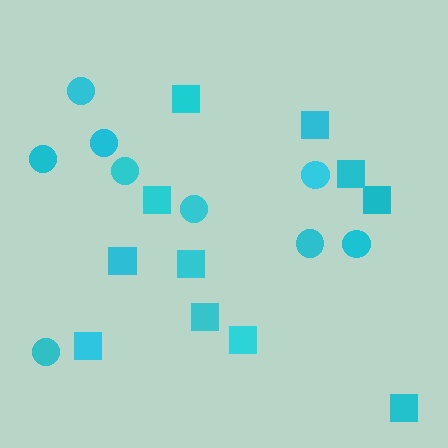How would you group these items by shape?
There are 2 groups: one group of circles (9) and one group of squares (11).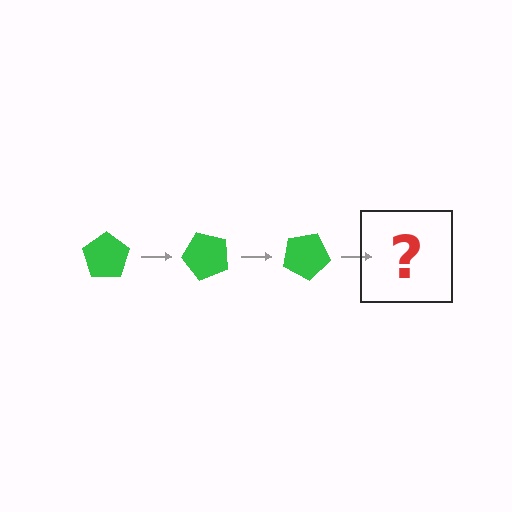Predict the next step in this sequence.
The next step is a green pentagon rotated 150 degrees.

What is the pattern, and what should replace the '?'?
The pattern is that the pentagon rotates 50 degrees each step. The '?' should be a green pentagon rotated 150 degrees.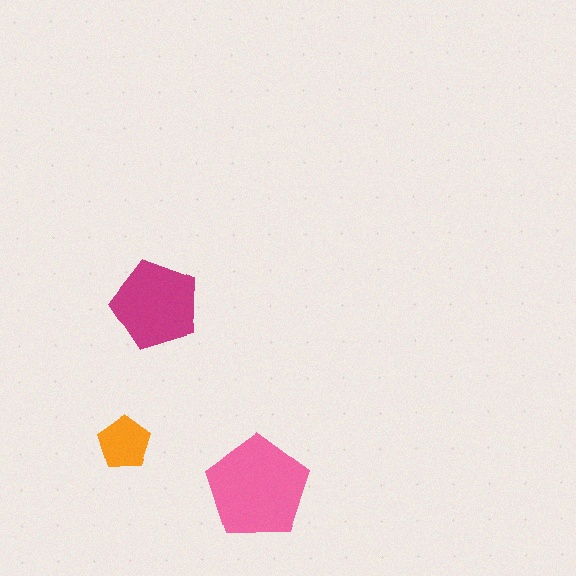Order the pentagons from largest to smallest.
the pink one, the magenta one, the orange one.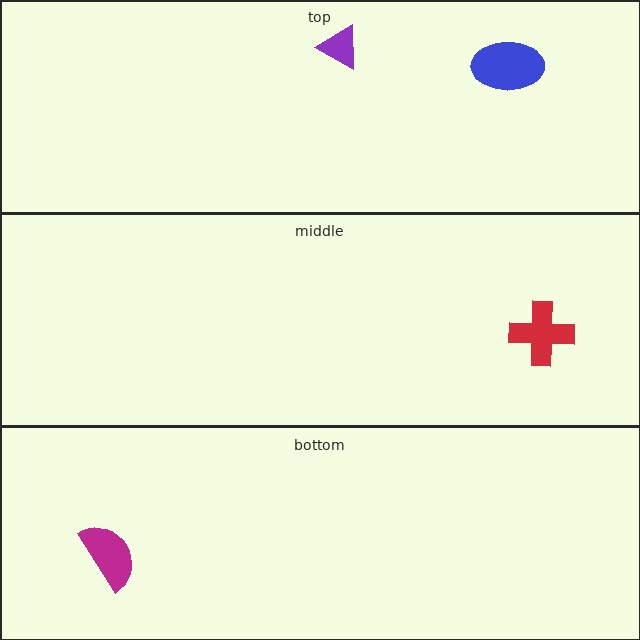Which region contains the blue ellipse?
The top region.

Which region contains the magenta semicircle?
The bottom region.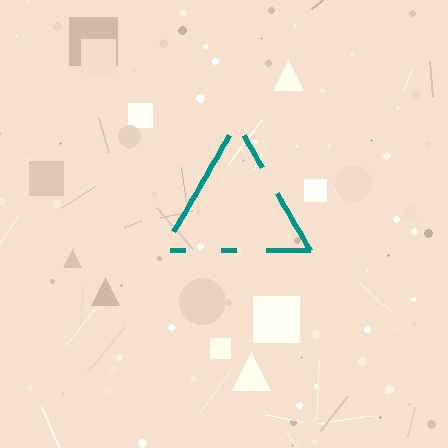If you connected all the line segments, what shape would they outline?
They would outline a triangle.